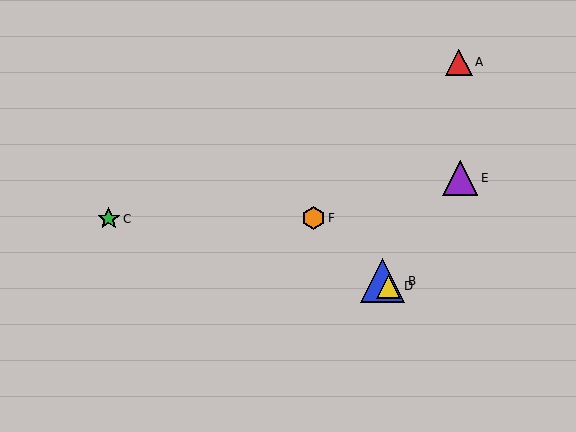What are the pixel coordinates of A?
Object A is at (459, 62).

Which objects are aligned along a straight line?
Objects B, D, F are aligned along a straight line.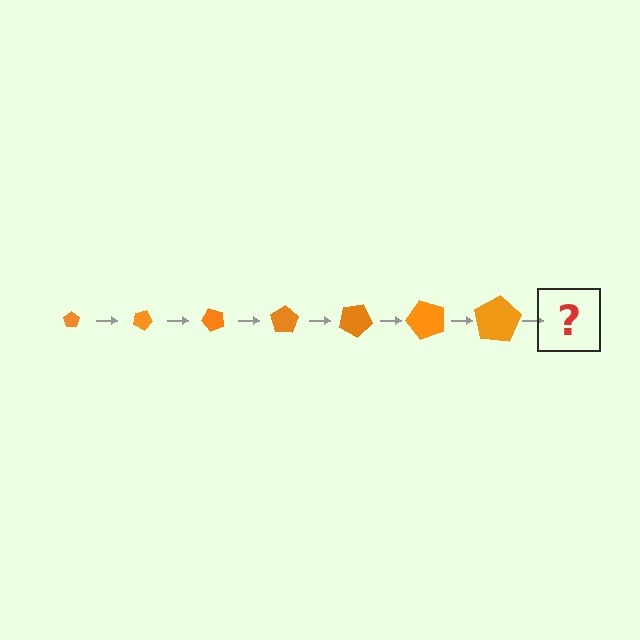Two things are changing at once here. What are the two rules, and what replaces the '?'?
The two rules are that the pentagon grows larger each step and it rotates 25 degrees each step. The '?' should be a pentagon, larger than the previous one and rotated 175 degrees from the start.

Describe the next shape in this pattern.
It should be a pentagon, larger than the previous one and rotated 175 degrees from the start.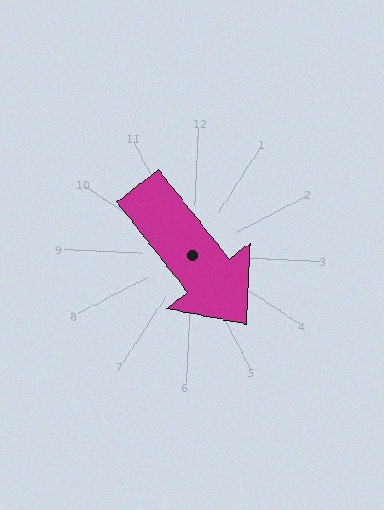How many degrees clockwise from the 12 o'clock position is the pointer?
Approximately 139 degrees.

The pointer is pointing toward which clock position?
Roughly 5 o'clock.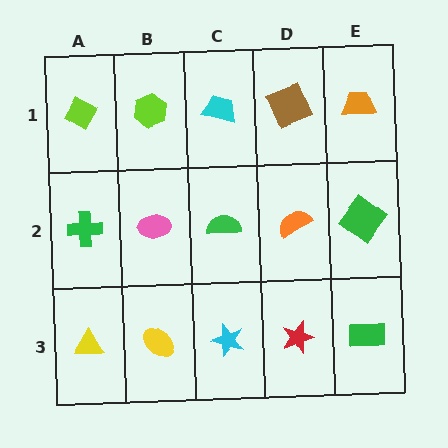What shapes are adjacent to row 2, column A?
A lime diamond (row 1, column A), a yellow triangle (row 3, column A), a pink ellipse (row 2, column B).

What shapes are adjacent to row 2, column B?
A lime hexagon (row 1, column B), a yellow ellipse (row 3, column B), a green cross (row 2, column A), a green semicircle (row 2, column C).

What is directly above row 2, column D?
A brown square.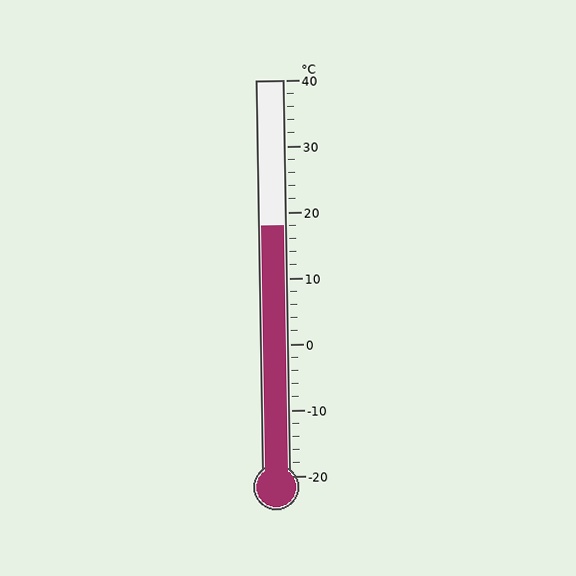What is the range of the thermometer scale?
The thermometer scale ranges from -20°C to 40°C.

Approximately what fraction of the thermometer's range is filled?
The thermometer is filled to approximately 65% of its range.